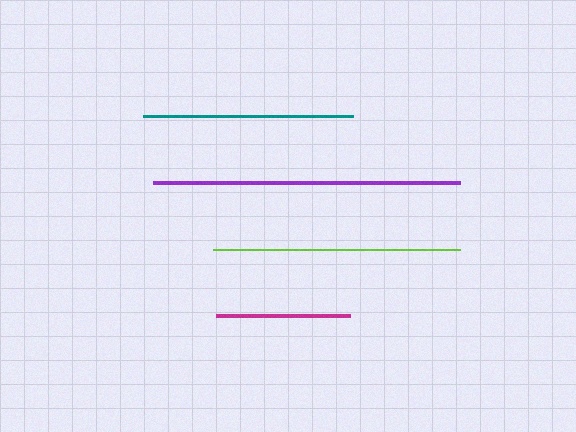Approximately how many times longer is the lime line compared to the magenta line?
The lime line is approximately 1.8 times the length of the magenta line.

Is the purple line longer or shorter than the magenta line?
The purple line is longer than the magenta line.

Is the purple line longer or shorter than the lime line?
The purple line is longer than the lime line.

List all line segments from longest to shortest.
From longest to shortest: purple, lime, teal, magenta.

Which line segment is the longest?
The purple line is the longest at approximately 308 pixels.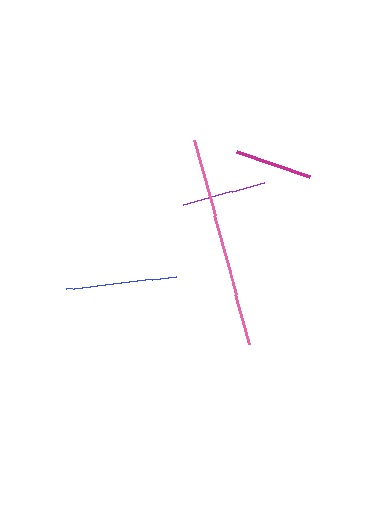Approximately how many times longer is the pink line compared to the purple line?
The pink line is approximately 2.5 times the length of the purple line.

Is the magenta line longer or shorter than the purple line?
The purple line is longer than the magenta line.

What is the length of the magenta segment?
The magenta segment is approximately 77 pixels long.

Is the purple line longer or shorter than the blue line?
The blue line is longer than the purple line.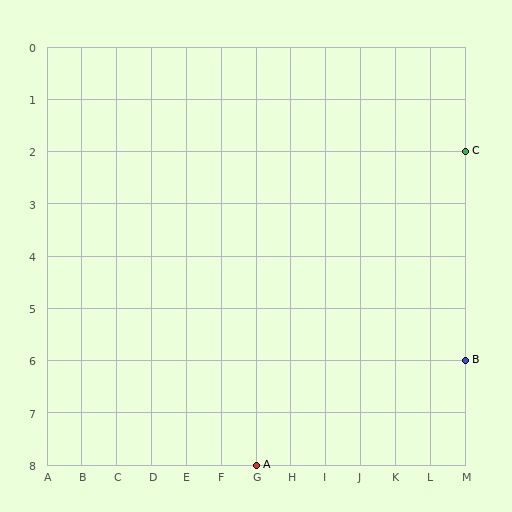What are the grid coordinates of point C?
Point C is at grid coordinates (M, 2).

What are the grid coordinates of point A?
Point A is at grid coordinates (G, 8).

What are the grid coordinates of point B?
Point B is at grid coordinates (M, 6).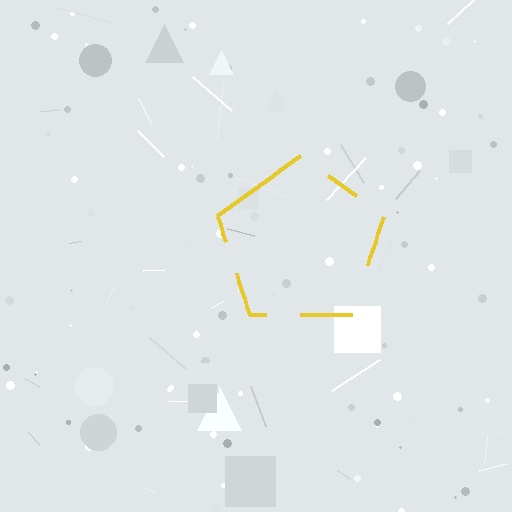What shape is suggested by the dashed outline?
The dashed outline suggests a pentagon.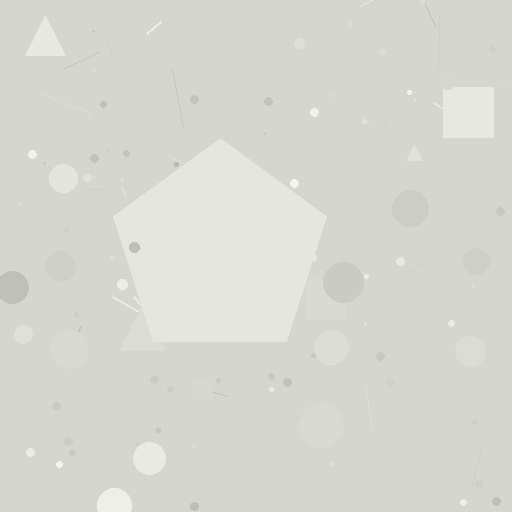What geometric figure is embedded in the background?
A pentagon is embedded in the background.